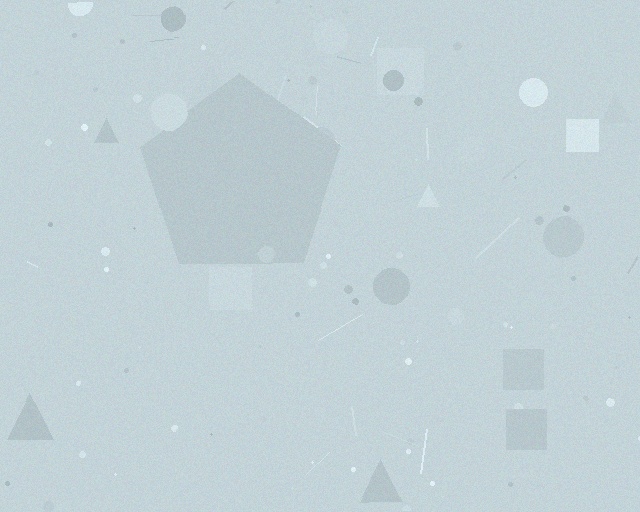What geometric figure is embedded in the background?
A pentagon is embedded in the background.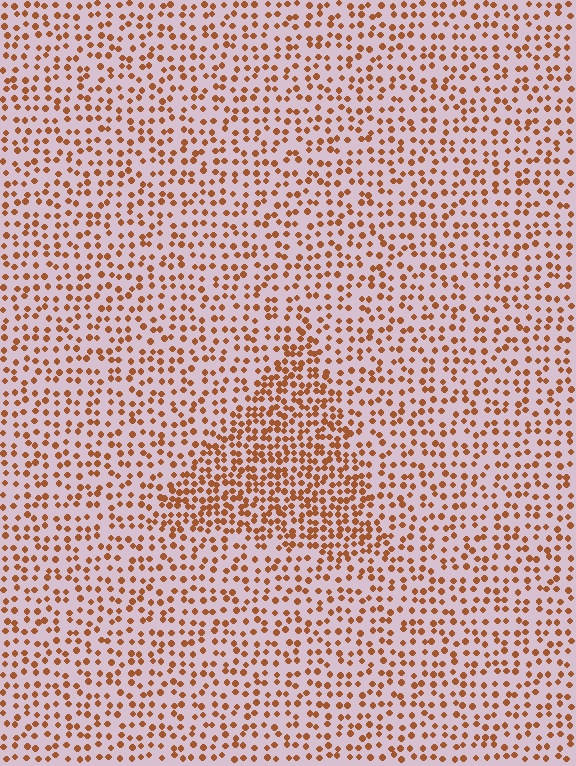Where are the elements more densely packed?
The elements are more densely packed inside the triangle boundary.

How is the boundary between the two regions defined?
The boundary is defined by a change in element density (approximately 1.9x ratio). All elements are the same color, size, and shape.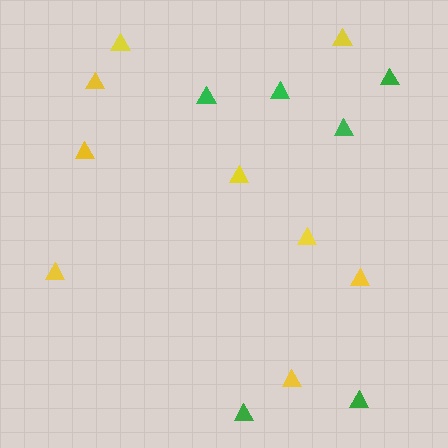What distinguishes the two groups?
There are 2 groups: one group of green triangles (6) and one group of yellow triangles (9).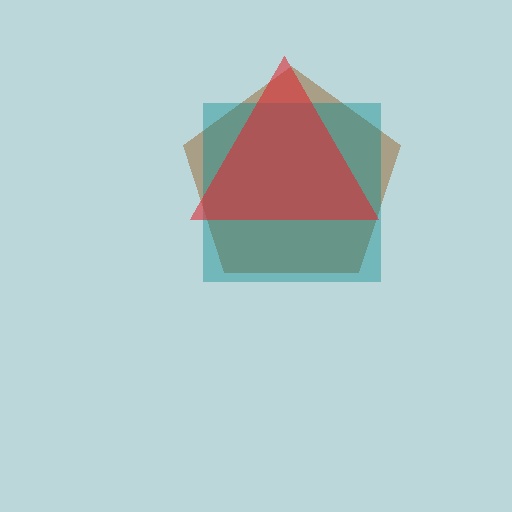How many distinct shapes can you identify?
There are 3 distinct shapes: a brown pentagon, a teal square, a red triangle.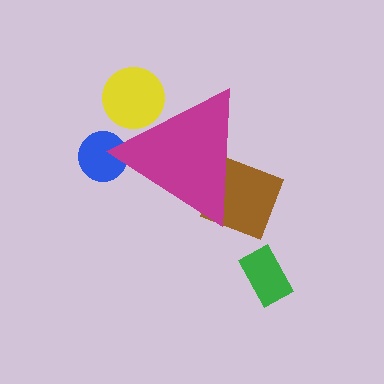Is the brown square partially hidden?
Yes, the brown square is partially hidden behind the magenta triangle.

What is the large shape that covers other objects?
A magenta triangle.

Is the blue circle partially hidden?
Yes, the blue circle is partially hidden behind the magenta triangle.